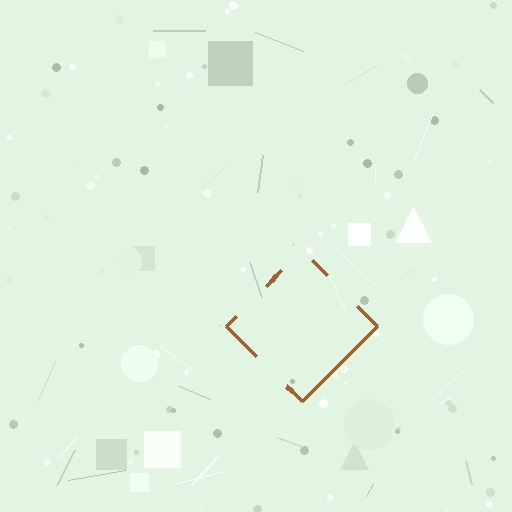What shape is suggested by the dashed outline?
The dashed outline suggests a diamond.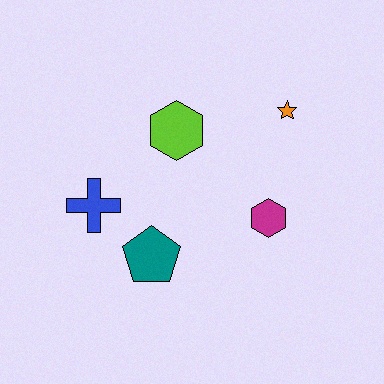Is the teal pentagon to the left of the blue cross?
No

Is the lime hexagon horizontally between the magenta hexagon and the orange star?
No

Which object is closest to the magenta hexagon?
The orange star is closest to the magenta hexagon.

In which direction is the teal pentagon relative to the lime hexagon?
The teal pentagon is below the lime hexagon.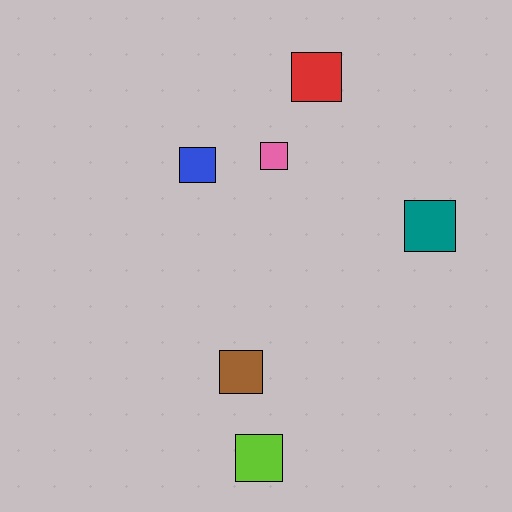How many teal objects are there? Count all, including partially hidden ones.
There is 1 teal object.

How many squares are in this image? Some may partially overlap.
There are 6 squares.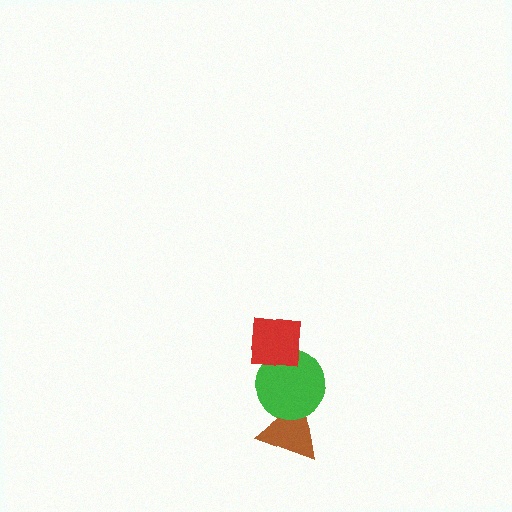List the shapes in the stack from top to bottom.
From top to bottom: the red square, the green circle, the brown triangle.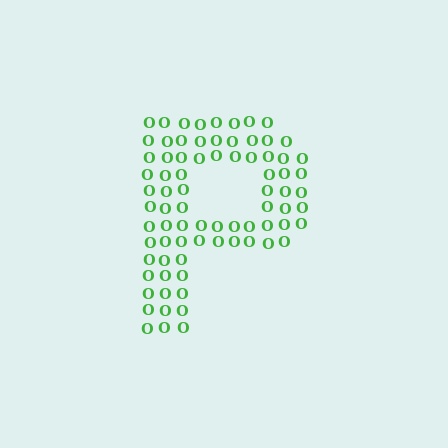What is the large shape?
The large shape is the letter P.